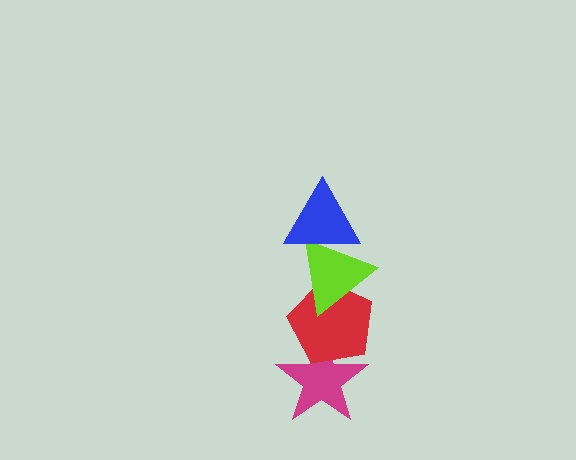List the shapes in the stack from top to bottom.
From top to bottom: the blue triangle, the lime triangle, the red pentagon, the magenta star.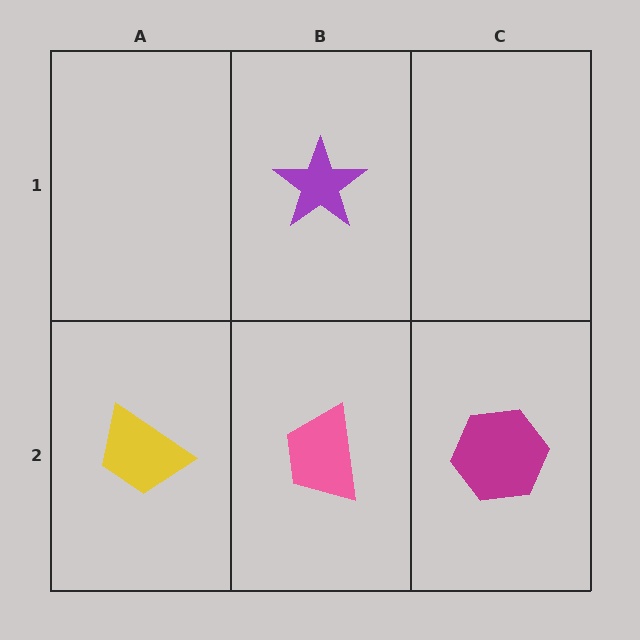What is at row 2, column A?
A yellow trapezoid.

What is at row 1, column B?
A purple star.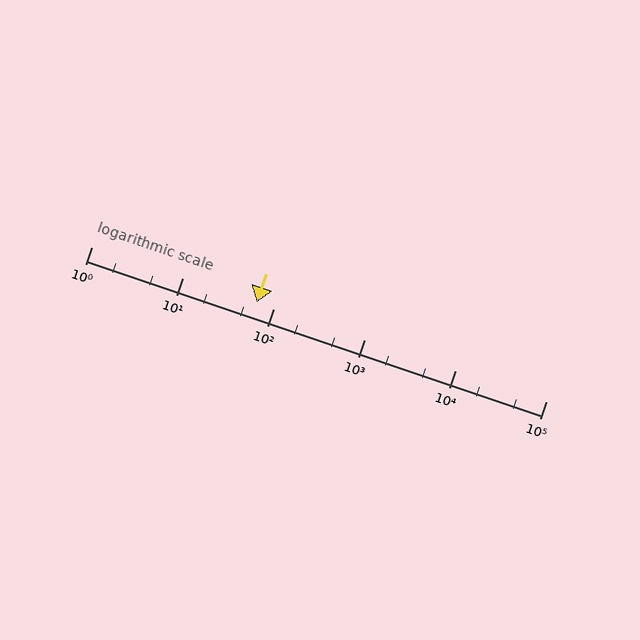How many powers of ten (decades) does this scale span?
The scale spans 5 decades, from 1 to 100000.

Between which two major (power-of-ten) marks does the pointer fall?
The pointer is between 10 and 100.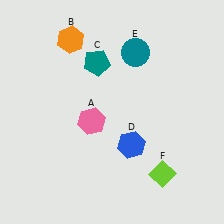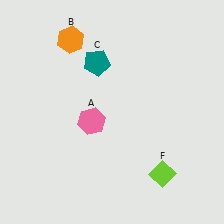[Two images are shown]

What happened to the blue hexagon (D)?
The blue hexagon (D) was removed in Image 2. It was in the bottom-right area of Image 1.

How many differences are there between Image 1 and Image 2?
There are 2 differences between the two images.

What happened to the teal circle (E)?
The teal circle (E) was removed in Image 2. It was in the top-right area of Image 1.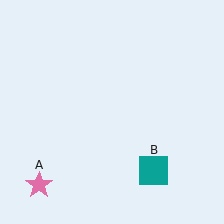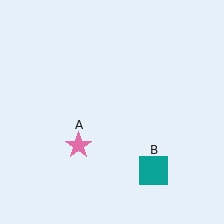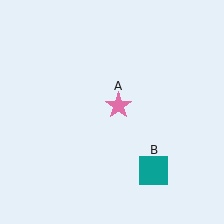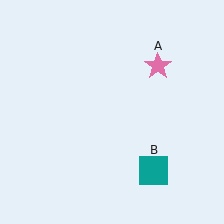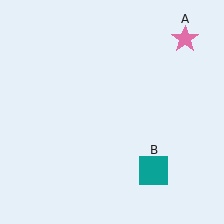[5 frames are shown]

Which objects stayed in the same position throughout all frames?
Teal square (object B) remained stationary.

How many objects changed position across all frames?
1 object changed position: pink star (object A).